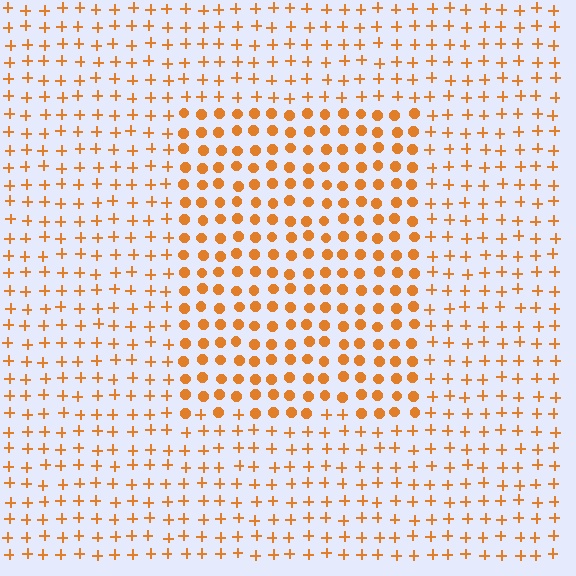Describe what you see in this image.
The image is filled with small orange elements arranged in a uniform grid. A rectangle-shaped region contains circles, while the surrounding area contains plus signs. The boundary is defined purely by the change in element shape.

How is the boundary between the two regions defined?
The boundary is defined by a change in element shape: circles inside vs. plus signs outside. All elements share the same color and spacing.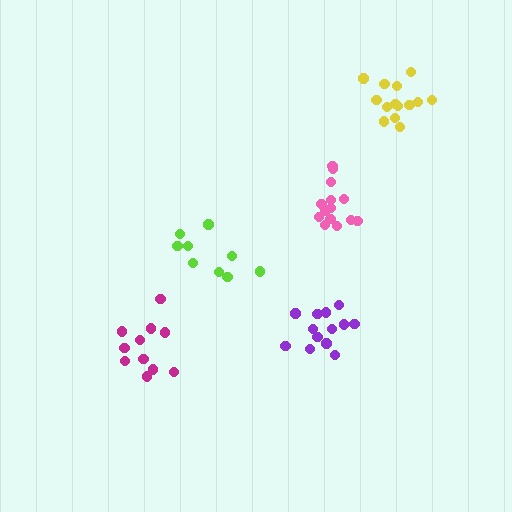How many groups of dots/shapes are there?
There are 5 groups.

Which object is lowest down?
The magenta cluster is bottommost.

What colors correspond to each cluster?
The clusters are colored: pink, purple, yellow, lime, magenta.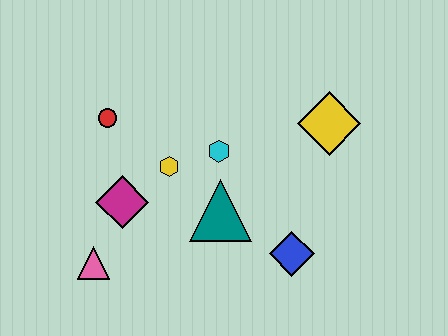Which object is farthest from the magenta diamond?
The yellow diamond is farthest from the magenta diamond.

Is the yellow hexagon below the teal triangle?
No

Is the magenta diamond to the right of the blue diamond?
No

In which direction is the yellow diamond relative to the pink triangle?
The yellow diamond is to the right of the pink triangle.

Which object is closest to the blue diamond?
The teal triangle is closest to the blue diamond.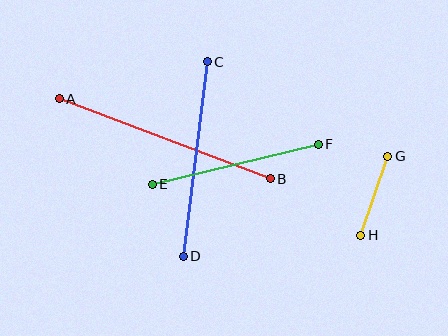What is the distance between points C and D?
The distance is approximately 196 pixels.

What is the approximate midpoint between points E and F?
The midpoint is at approximately (235, 164) pixels.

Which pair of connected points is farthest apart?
Points A and B are farthest apart.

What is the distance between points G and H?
The distance is approximately 83 pixels.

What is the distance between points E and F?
The distance is approximately 171 pixels.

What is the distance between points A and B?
The distance is approximately 225 pixels.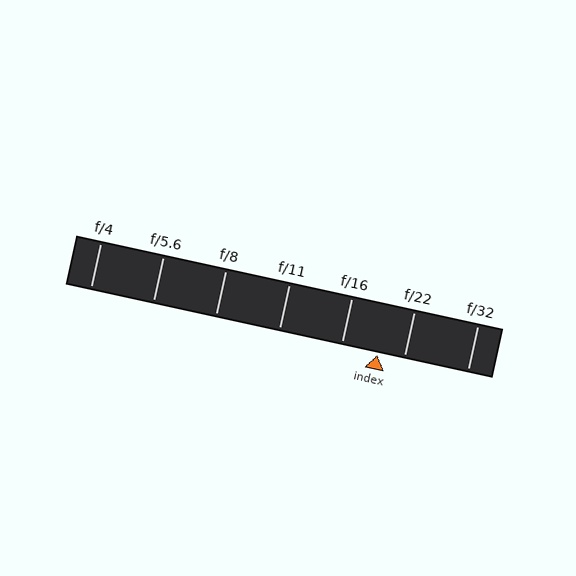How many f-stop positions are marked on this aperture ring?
There are 7 f-stop positions marked.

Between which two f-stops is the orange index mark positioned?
The index mark is between f/16 and f/22.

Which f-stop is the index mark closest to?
The index mark is closest to f/22.